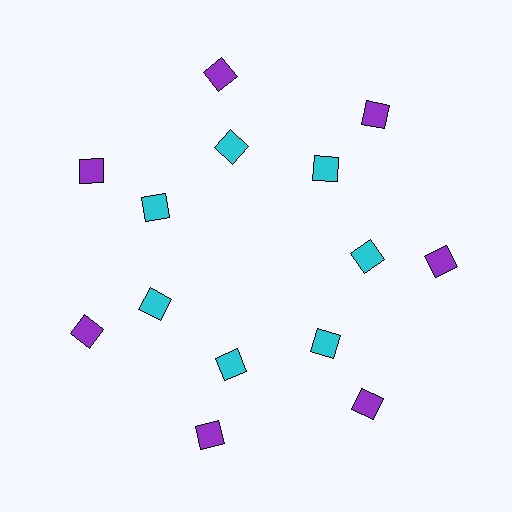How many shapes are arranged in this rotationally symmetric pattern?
There are 14 shapes, arranged in 7 groups of 2.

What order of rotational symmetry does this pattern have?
This pattern has 7-fold rotational symmetry.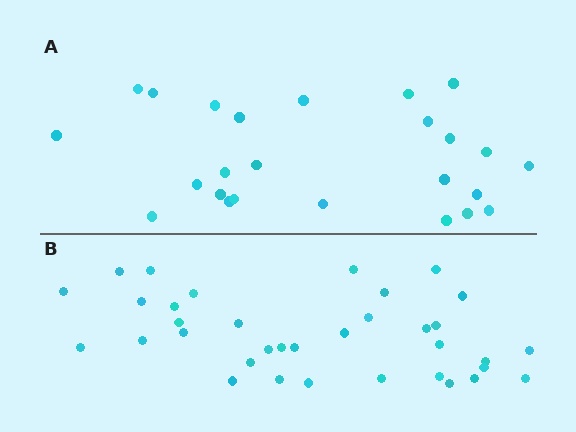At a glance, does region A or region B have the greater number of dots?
Region B (the bottom region) has more dots.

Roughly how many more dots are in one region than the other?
Region B has roughly 10 or so more dots than region A.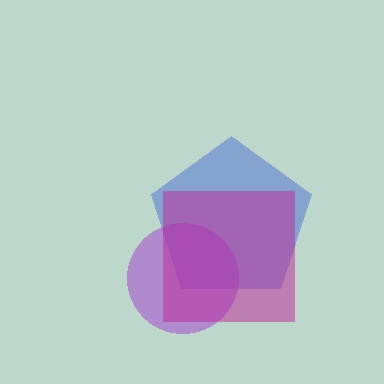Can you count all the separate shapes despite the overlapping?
Yes, there are 3 separate shapes.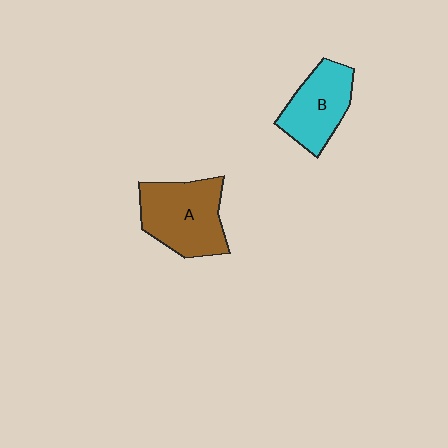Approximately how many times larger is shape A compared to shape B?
Approximately 1.3 times.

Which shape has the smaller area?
Shape B (cyan).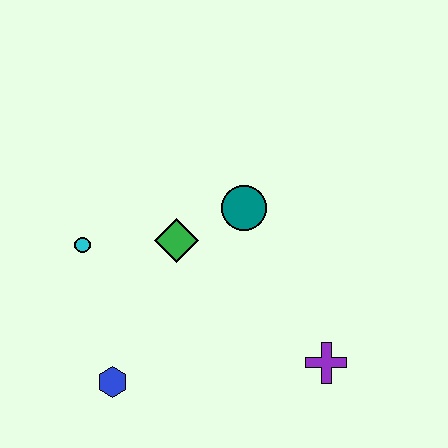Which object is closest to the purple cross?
The teal circle is closest to the purple cross.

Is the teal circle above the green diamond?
Yes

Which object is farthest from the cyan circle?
The purple cross is farthest from the cyan circle.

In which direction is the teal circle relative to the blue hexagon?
The teal circle is above the blue hexagon.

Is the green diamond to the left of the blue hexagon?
No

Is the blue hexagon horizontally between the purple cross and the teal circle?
No